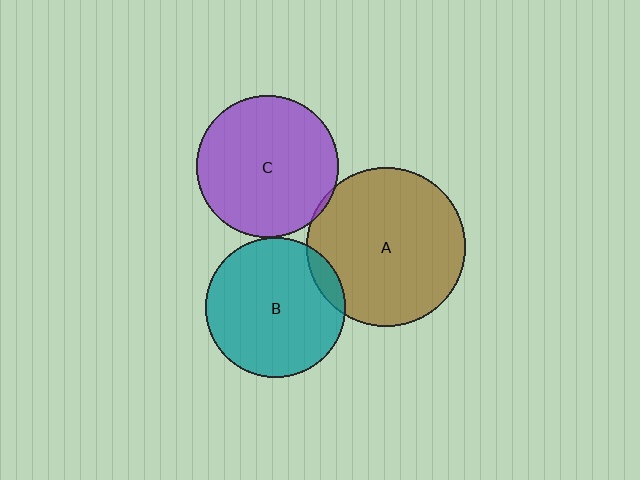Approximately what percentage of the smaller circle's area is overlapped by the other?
Approximately 5%.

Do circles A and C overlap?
Yes.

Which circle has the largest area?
Circle A (brown).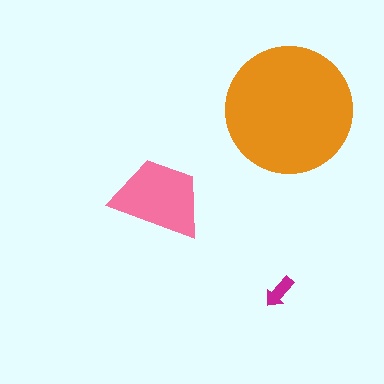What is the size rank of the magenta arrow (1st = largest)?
3rd.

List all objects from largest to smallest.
The orange circle, the pink trapezoid, the magenta arrow.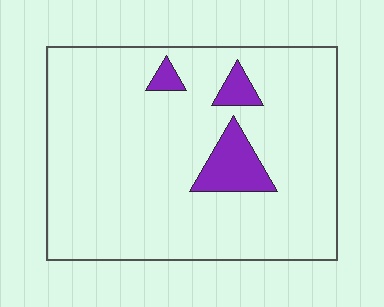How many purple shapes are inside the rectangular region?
3.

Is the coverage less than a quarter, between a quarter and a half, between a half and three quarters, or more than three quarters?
Less than a quarter.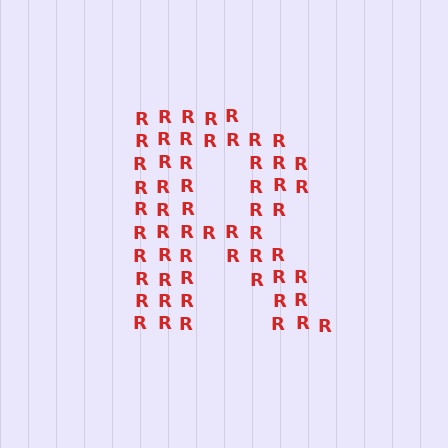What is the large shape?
The large shape is the letter R.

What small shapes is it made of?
It is made of small letter R's.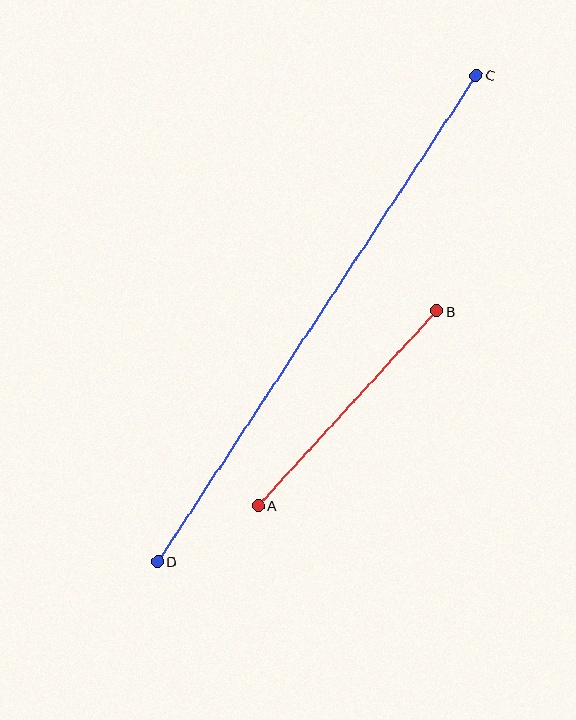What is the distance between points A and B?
The distance is approximately 264 pixels.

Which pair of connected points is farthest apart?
Points C and D are farthest apart.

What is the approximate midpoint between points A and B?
The midpoint is at approximately (347, 408) pixels.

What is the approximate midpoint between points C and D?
The midpoint is at approximately (317, 319) pixels.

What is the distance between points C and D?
The distance is approximately 581 pixels.